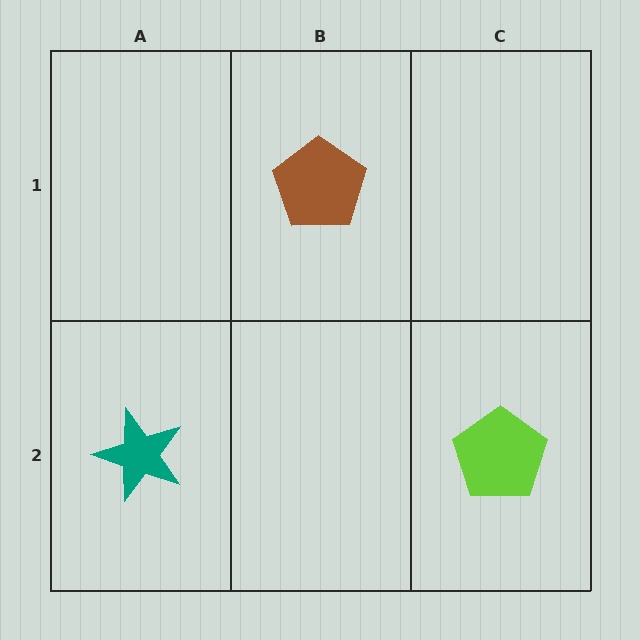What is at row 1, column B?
A brown pentagon.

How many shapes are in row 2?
2 shapes.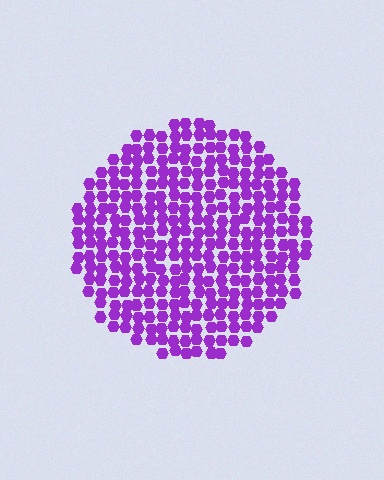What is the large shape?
The large shape is a circle.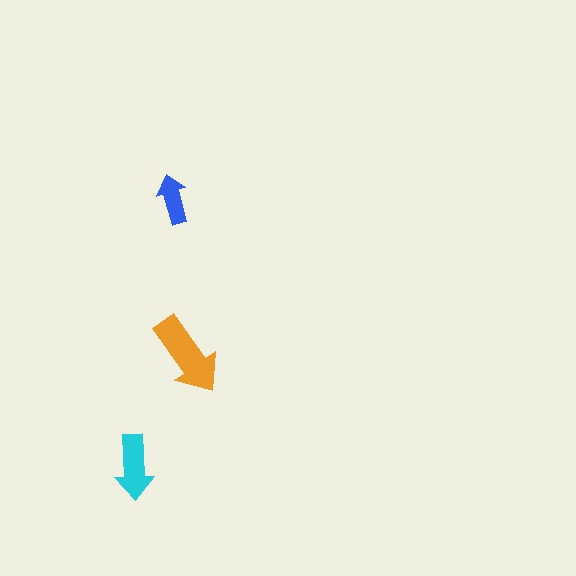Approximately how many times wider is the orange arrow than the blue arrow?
About 1.5 times wider.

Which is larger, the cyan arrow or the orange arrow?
The orange one.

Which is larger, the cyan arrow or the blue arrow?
The cyan one.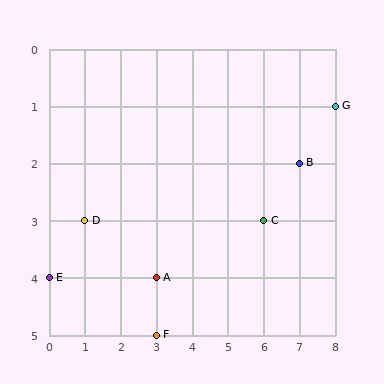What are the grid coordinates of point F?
Point F is at grid coordinates (3, 5).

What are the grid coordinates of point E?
Point E is at grid coordinates (0, 4).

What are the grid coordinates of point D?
Point D is at grid coordinates (1, 3).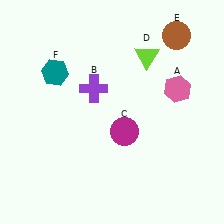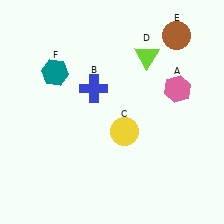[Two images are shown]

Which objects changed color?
B changed from purple to blue. C changed from magenta to yellow.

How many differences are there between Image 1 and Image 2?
There are 2 differences between the two images.